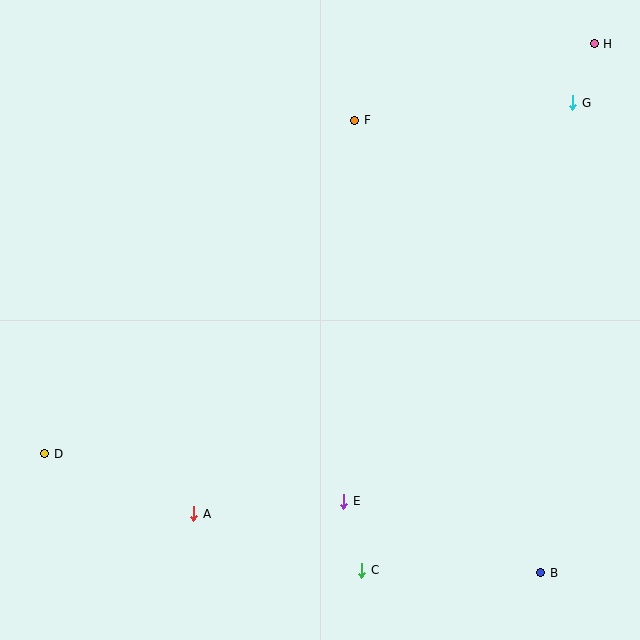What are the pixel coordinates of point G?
Point G is at (573, 103).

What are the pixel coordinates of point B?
Point B is at (541, 573).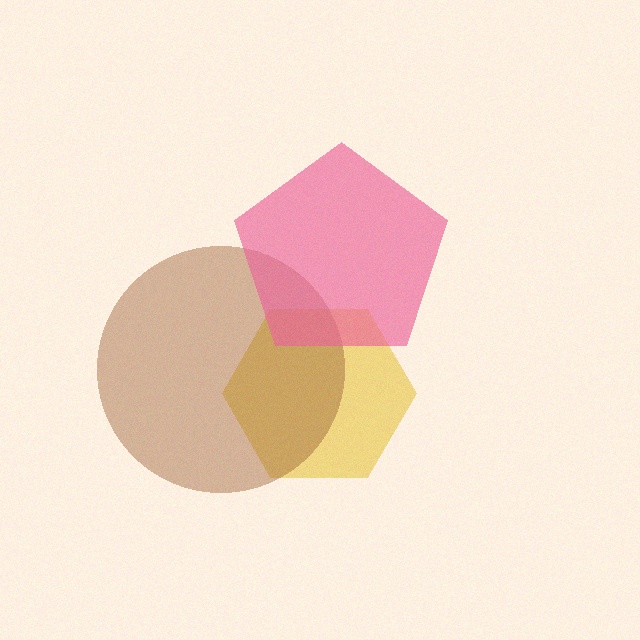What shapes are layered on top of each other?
The layered shapes are: a yellow hexagon, a brown circle, a pink pentagon.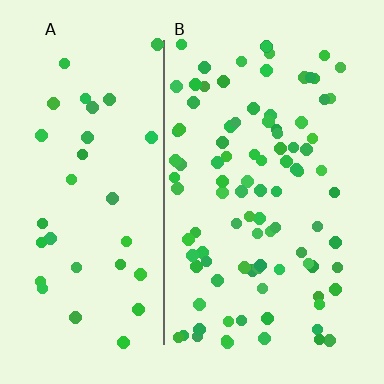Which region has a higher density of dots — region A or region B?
B (the right).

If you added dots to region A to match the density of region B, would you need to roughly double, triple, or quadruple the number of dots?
Approximately triple.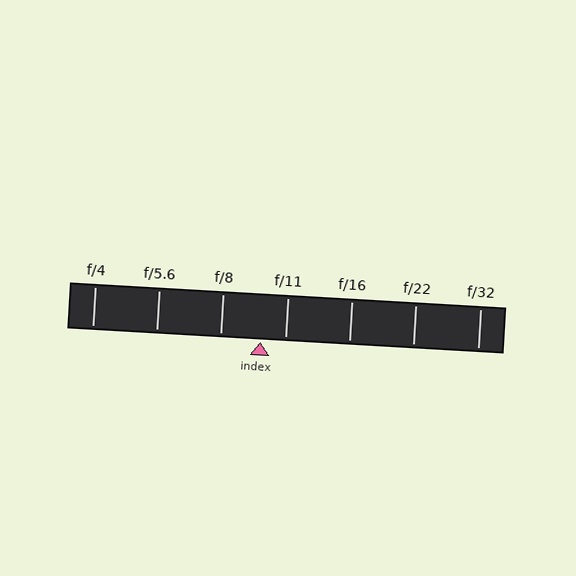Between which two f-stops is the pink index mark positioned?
The index mark is between f/8 and f/11.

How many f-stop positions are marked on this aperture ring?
There are 7 f-stop positions marked.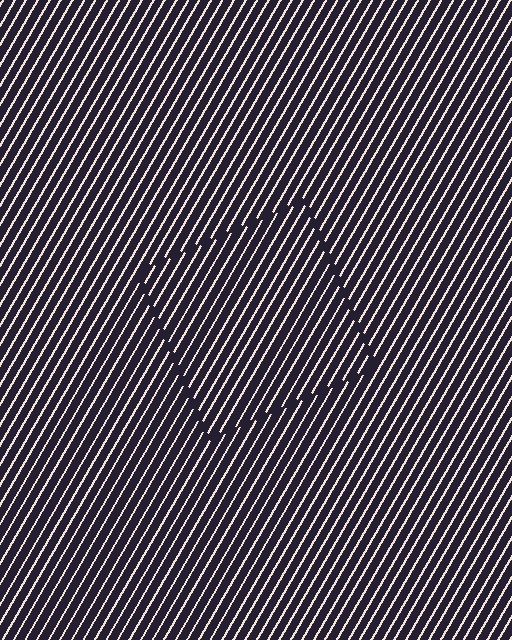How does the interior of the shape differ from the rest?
The interior of the shape contains the same grating, shifted by half a period — the contour is defined by the phase discontinuity where line-ends from the inner and outer gratings abut.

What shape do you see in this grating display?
An illusory square. The interior of the shape contains the same grating, shifted by half a period — the contour is defined by the phase discontinuity where line-ends from the inner and outer gratings abut.